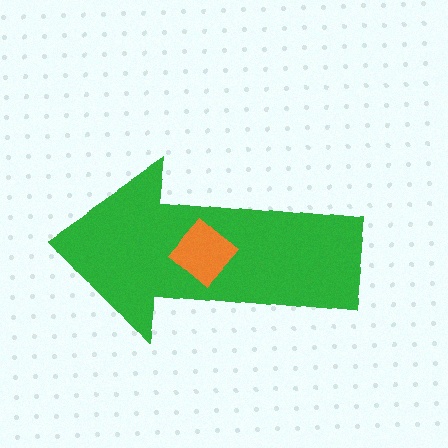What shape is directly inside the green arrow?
The orange diamond.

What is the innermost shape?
The orange diamond.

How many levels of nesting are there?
2.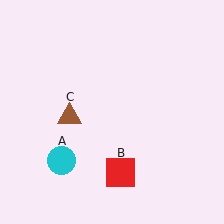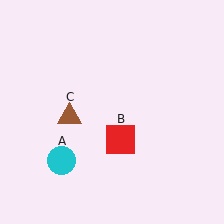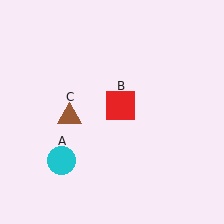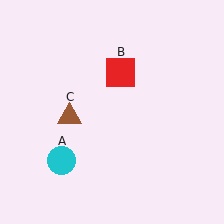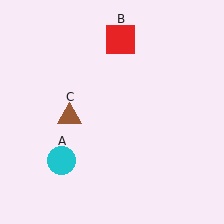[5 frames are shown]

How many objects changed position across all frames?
1 object changed position: red square (object B).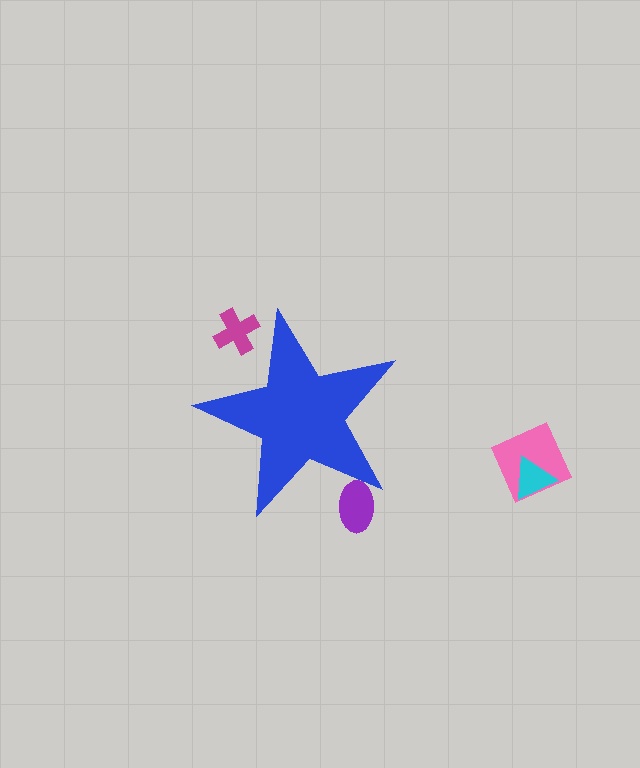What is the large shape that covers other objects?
A blue star.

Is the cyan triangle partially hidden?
No, the cyan triangle is fully visible.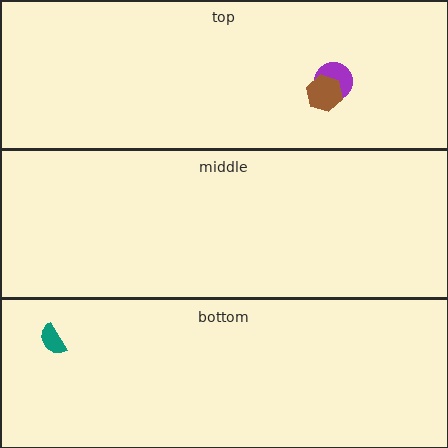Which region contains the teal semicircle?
The bottom region.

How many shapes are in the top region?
2.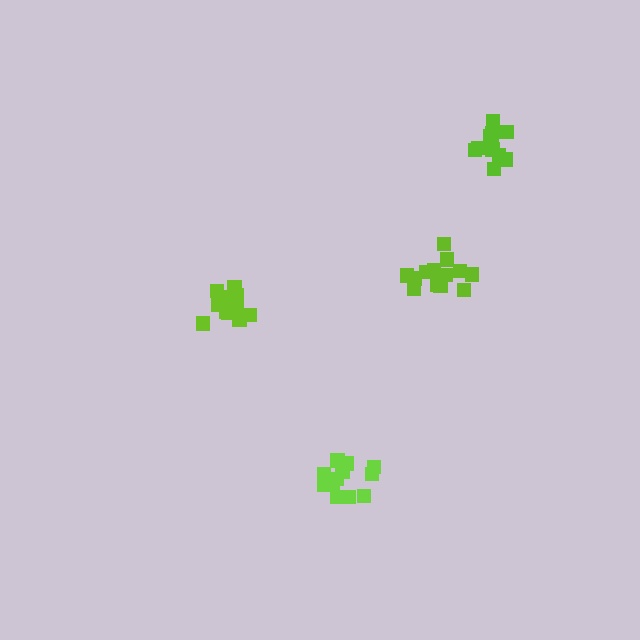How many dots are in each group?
Group 1: 15 dots, Group 2: 15 dots, Group 3: 12 dots, Group 4: 15 dots (57 total).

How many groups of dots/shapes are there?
There are 4 groups.